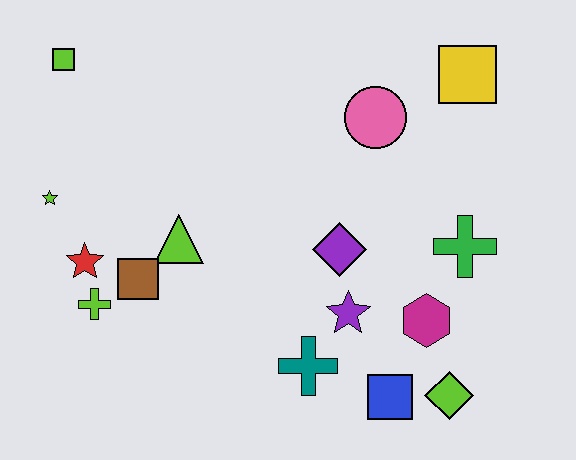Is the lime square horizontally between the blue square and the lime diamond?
No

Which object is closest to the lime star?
The red star is closest to the lime star.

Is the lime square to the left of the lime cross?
Yes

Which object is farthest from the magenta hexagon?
The lime square is farthest from the magenta hexagon.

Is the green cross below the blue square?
No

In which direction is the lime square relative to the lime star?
The lime square is above the lime star.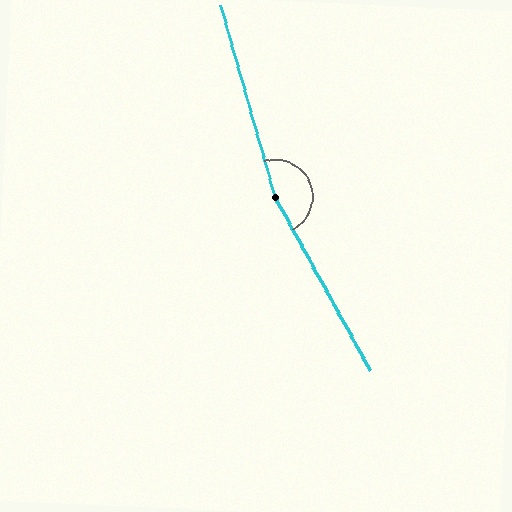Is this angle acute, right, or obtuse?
It is obtuse.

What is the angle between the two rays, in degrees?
Approximately 167 degrees.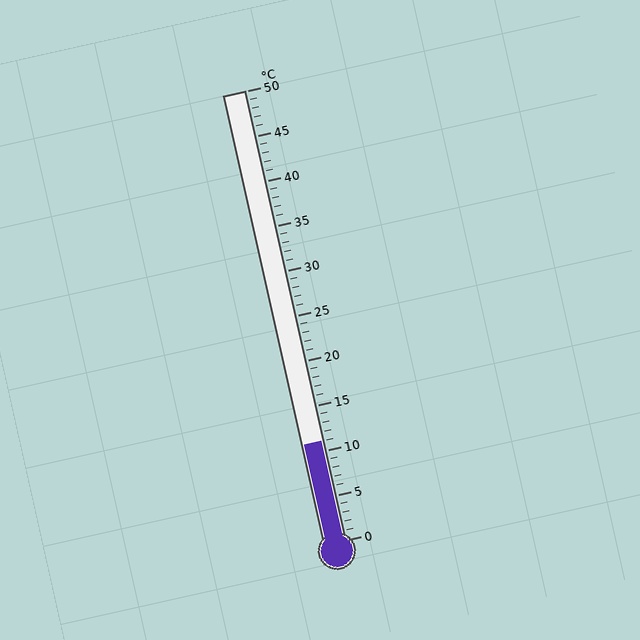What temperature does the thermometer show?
The thermometer shows approximately 11°C.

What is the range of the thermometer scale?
The thermometer scale ranges from 0°C to 50°C.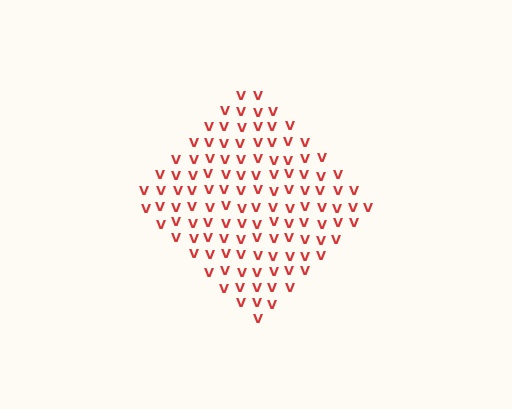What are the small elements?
The small elements are letter V's.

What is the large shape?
The large shape is a diamond.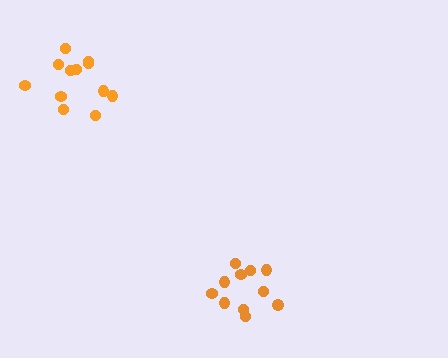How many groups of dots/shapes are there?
There are 2 groups.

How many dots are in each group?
Group 1: 12 dots, Group 2: 11 dots (23 total).